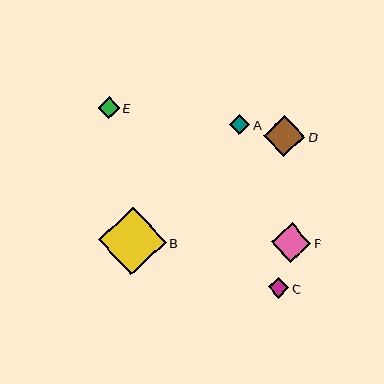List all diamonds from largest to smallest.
From largest to smallest: B, D, F, E, C, A.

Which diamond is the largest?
Diamond B is the largest with a size of approximately 68 pixels.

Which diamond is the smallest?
Diamond A is the smallest with a size of approximately 21 pixels.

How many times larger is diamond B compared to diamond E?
Diamond B is approximately 3.1 times the size of diamond E.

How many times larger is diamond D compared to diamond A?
Diamond D is approximately 2.0 times the size of diamond A.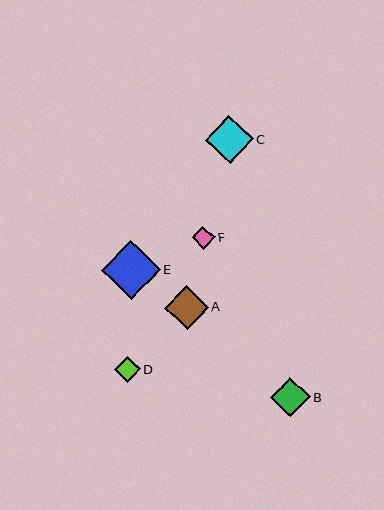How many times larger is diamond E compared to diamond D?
Diamond E is approximately 2.3 times the size of diamond D.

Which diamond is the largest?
Diamond E is the largest with a size of approximately 59 pixels.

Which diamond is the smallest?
Diamond F is the smallest with a size of approximately 23 pixels.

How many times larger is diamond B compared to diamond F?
Diamond B is approximately 1.7 times the size of diamond F.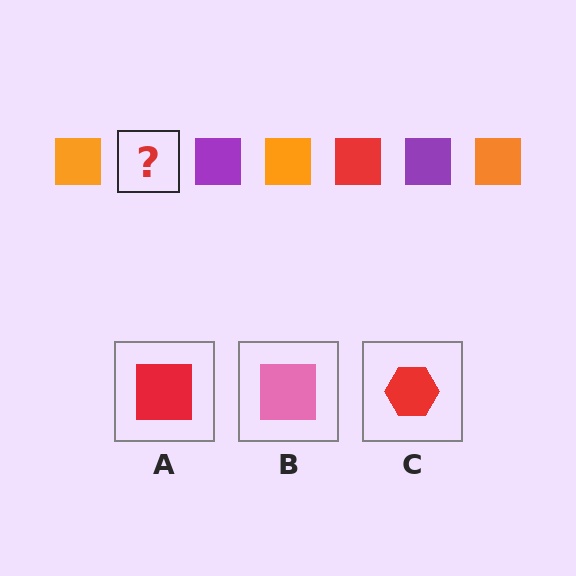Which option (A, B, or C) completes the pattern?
A.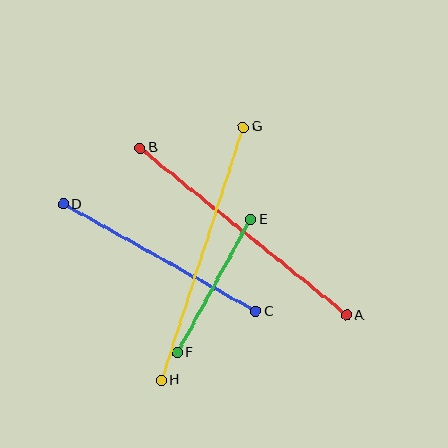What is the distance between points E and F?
The distance is approximately 152 pixels.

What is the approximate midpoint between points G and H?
The midpoint is at approximately (202, 254) pixels.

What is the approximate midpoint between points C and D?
The midpoint is at approximately (160, 258) pixels.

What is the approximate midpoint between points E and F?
The midpoint is at approximately (214, 286) pixels.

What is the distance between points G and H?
The distance is approximately 266 pixels.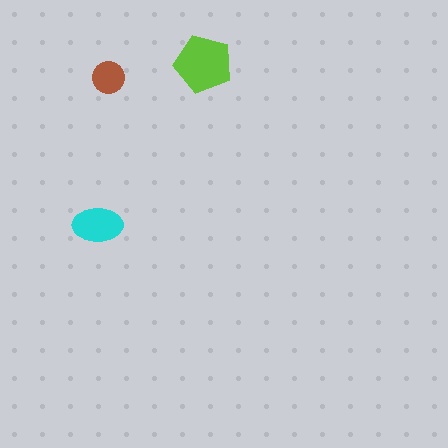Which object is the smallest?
The brown circle.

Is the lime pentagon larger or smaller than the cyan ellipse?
Larger.